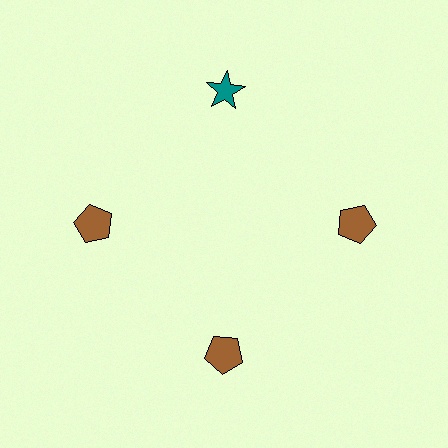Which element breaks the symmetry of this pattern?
The teal star at roughly the 12 o'clock position breaks the symmetry. All other shapes are brown pentagons.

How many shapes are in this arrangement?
There are 4 shapes arranged in a ring pattern.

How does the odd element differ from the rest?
It differs in both color (teal instead of brown) and shape (star instead of pentagon).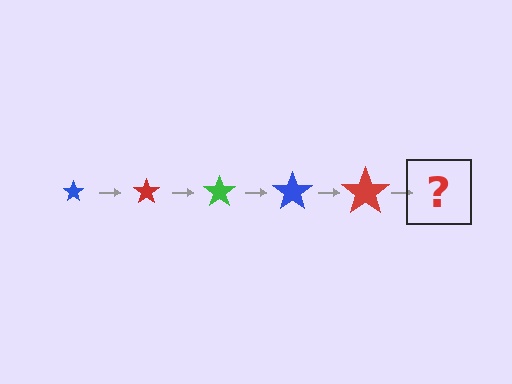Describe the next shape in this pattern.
It should be a green star, larger than the previous one.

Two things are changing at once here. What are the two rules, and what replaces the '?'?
The two rules are that the star grows larger each step and the color cycles through blue, red, and green. The '?' should be a green star, larger than the previous one.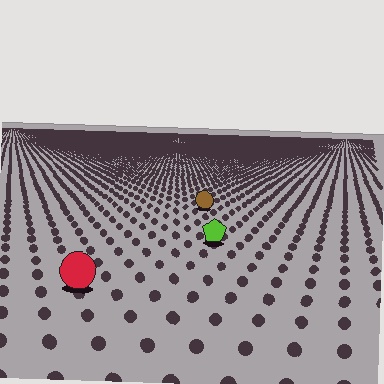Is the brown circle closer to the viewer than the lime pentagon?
No. The lime pentagon is closer — you can tell from the texture gradient: the ground texture is coarser near it.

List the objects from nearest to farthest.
From nearest to farthest: the red circle, the lime pentagon, the brown circle.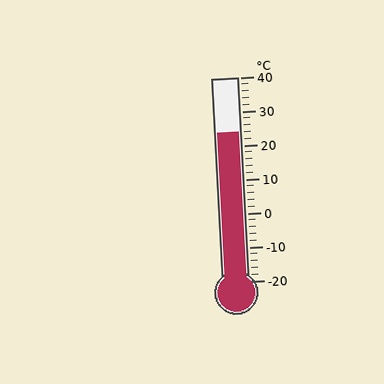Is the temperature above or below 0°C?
The temperature is above 0°C.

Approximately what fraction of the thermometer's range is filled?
The thermometer is filled to approximately 75% of its range.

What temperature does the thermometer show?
The thermometer shows approximately 24°C.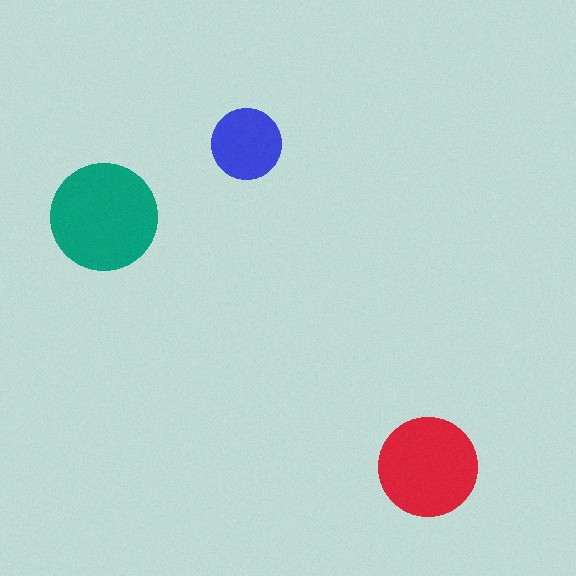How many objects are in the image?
There are 3 objects in the image.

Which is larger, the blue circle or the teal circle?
The teal one.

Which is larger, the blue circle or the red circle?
The red one.